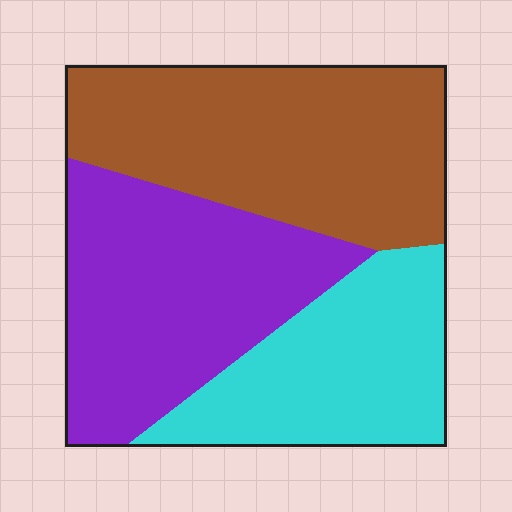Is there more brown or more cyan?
Brown.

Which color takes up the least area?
Cyan, at roughly 25%.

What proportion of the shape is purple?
Purple takes up about one third (1/3) of the shape.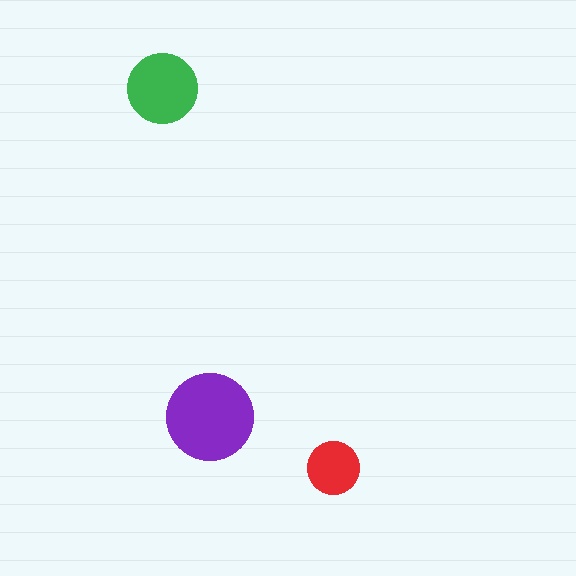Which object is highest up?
The green circle is topmost.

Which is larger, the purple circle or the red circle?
The purple one.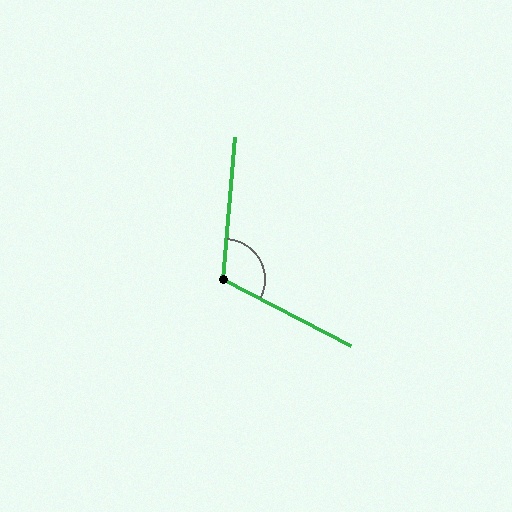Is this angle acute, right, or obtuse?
It is obtuse.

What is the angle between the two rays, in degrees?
Approximately 113 degrees.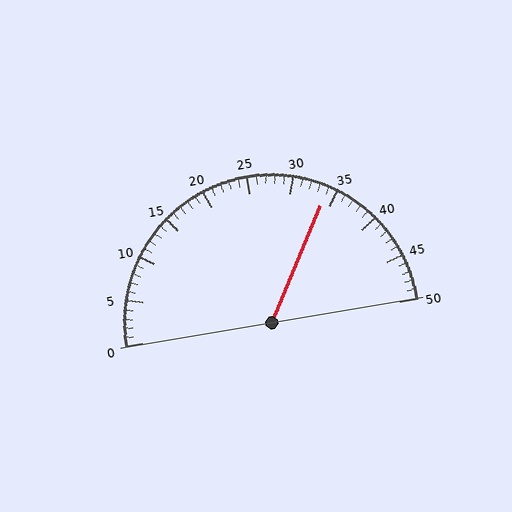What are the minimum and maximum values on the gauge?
The gauge ranges from 0 to 50.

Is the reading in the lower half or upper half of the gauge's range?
The reading is in the upper half of the range (0 to 50).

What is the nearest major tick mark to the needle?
The nearest major tick mark is 35.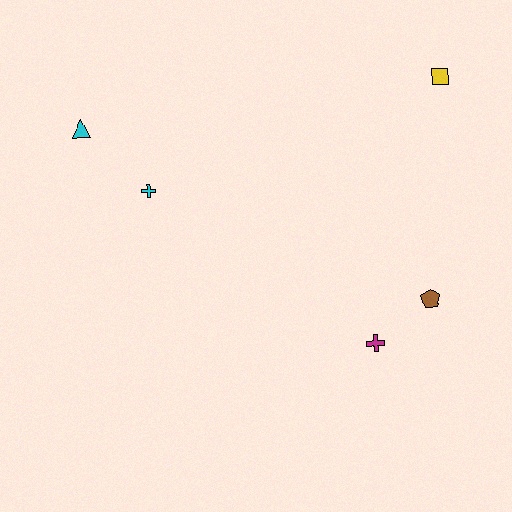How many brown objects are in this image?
There is 1 brown object.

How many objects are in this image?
There are 5 objects.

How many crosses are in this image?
There are 2 crosses.